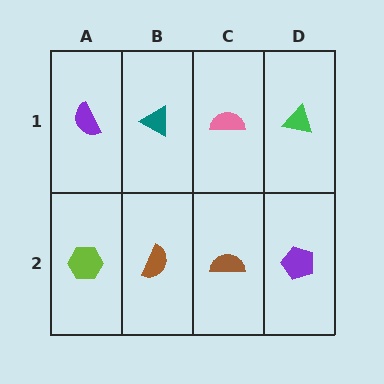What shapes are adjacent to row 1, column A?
A lime hexagon (row 2, column A), a teal triangle (row 1, column B).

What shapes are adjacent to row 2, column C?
A pink semicircle (row 1, column C), a brown semicircle (row 2, column B), a purple pentagon (row 2, column D).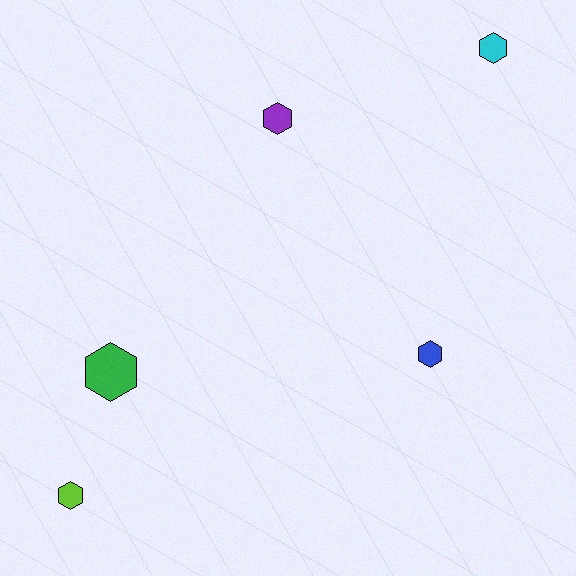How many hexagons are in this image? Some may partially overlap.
There are 5 hexagons.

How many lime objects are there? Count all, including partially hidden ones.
There is 1 lime object.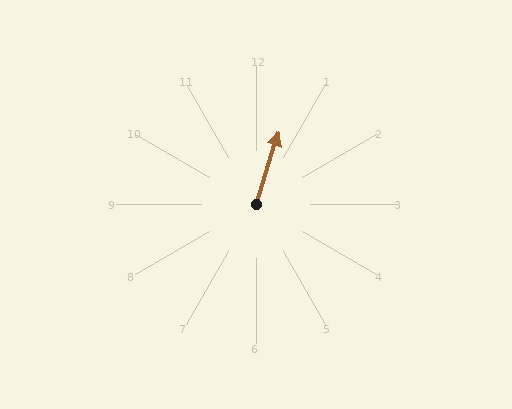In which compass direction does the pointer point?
North.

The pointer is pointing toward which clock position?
Roughly 1 o'clock.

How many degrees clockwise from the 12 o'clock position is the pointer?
Approximately 17 degrees.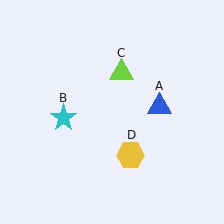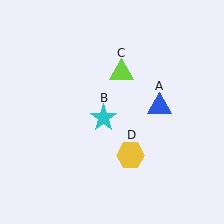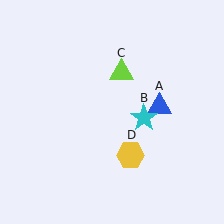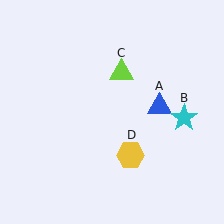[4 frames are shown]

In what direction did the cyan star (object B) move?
The cyan star (object B) moved right.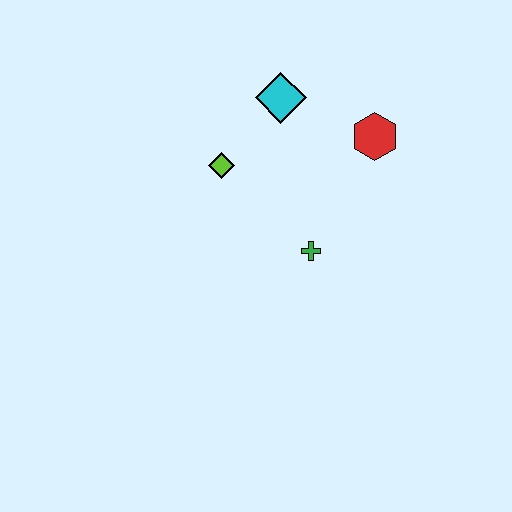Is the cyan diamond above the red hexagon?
Yes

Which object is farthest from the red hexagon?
The lime diamond is farthest from the red hexagon.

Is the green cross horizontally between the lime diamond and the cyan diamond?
No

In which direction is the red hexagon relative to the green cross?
The red hexagon is above the green cross.